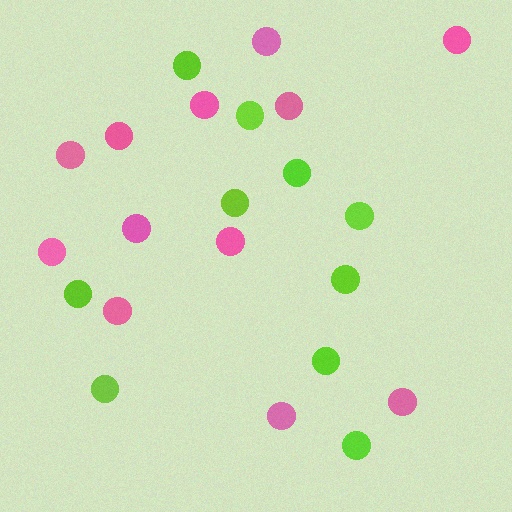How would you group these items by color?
There are 2 groups: one group of pink circles (12) and one group of lime circles (10).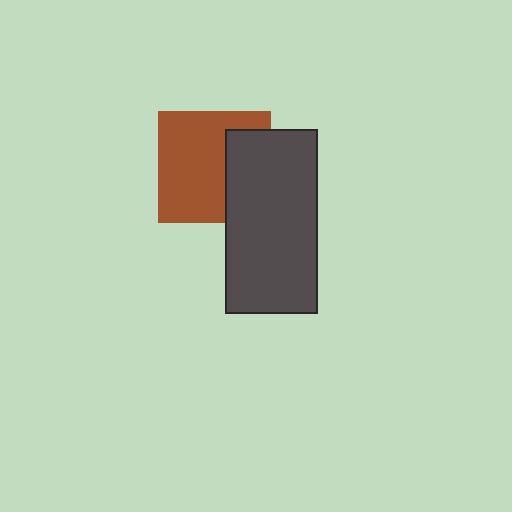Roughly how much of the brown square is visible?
Most of it is visible (roughly 66%).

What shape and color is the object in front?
The object in front is a dark gray rectangle.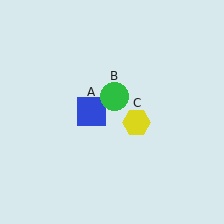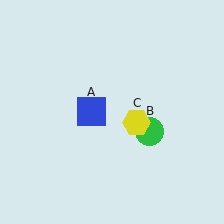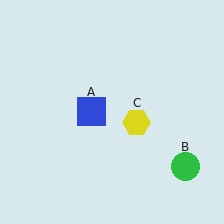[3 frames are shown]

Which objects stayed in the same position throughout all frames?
Blue square (object A) and yellow hexagon (object C) remained stationary.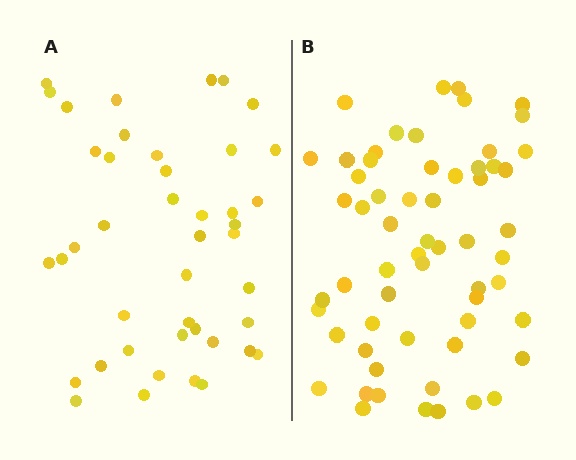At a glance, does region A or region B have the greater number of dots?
Region B (the right region) has more dots.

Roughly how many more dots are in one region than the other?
Region B has approximately 15 more dots than region A.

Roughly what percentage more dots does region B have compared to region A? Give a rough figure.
About 40% more.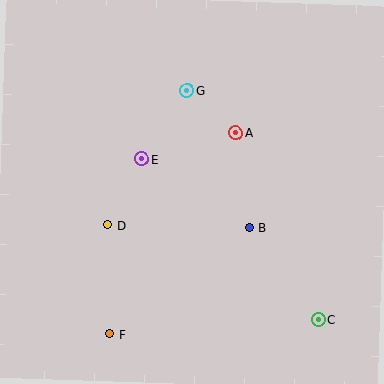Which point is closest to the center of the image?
Point E at (142, 159) is closest to the center.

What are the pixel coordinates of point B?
Point B is at (249, 228).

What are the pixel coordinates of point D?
Point D is at (108, 225).